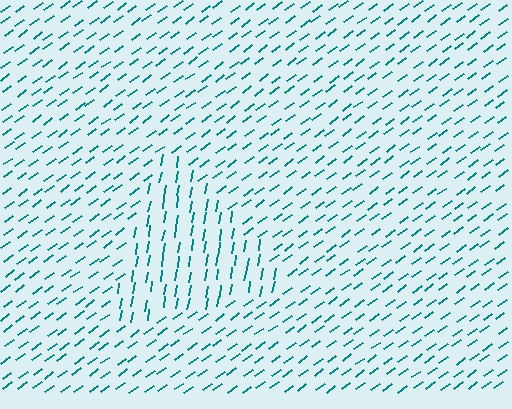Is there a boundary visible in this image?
Yes, there is a texture boundary formed by a change in line orientation.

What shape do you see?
I see a triangle.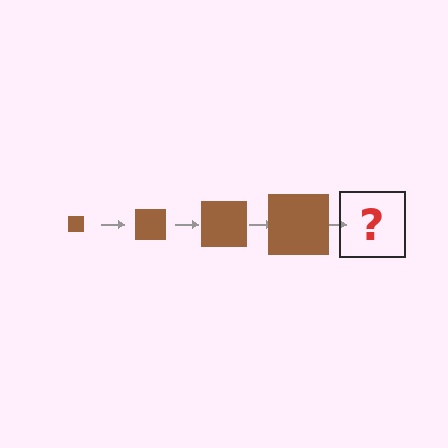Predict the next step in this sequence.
The next step is a brown square, larger than the previous one.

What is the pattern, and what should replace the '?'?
The pattern is that the square gets progressively larger each step. The '?' should be a brown square, larger than the previous one.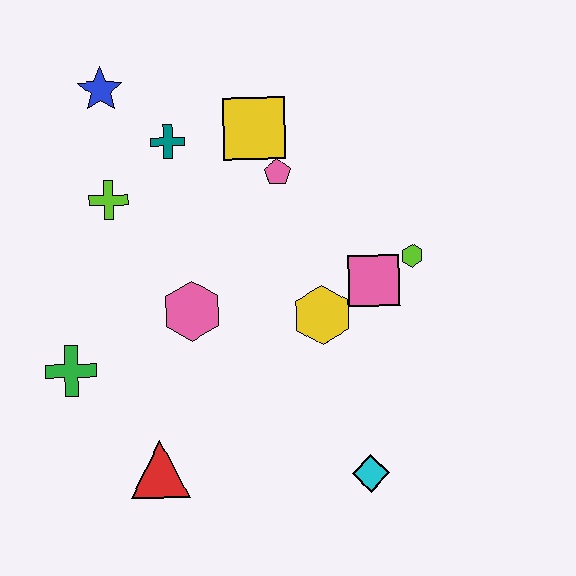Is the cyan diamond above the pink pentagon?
No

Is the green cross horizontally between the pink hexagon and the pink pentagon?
No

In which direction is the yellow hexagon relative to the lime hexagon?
The yellow hexagon is to the left of the lime hexagon.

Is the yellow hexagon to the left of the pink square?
Yes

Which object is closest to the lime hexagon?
The pink square is closest to the lime hexagon.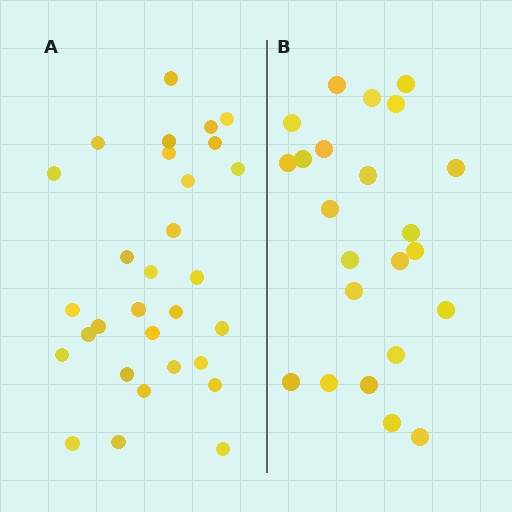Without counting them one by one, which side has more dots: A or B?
Region A (the left region) has more dots.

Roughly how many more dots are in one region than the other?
Region A has roughly 8 or so more dots than region B.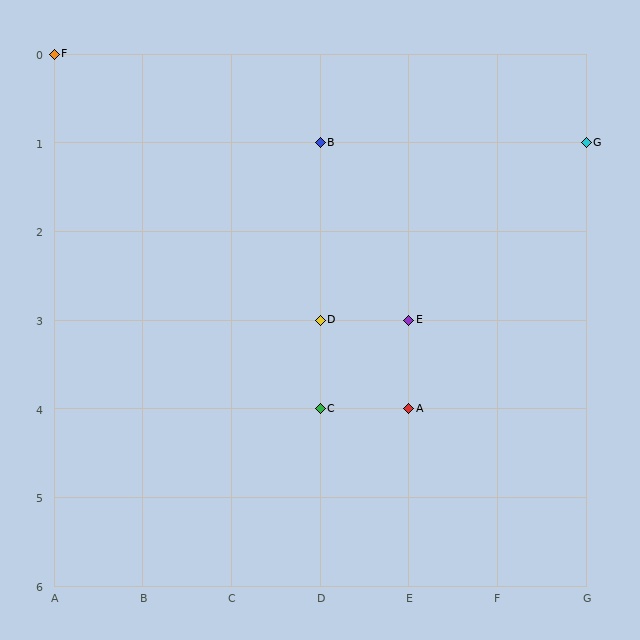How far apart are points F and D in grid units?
Points F and D are 3 columns and 3 rows apart (about 4.2 grid units diagonally).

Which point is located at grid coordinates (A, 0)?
Point F is at (A, 0).